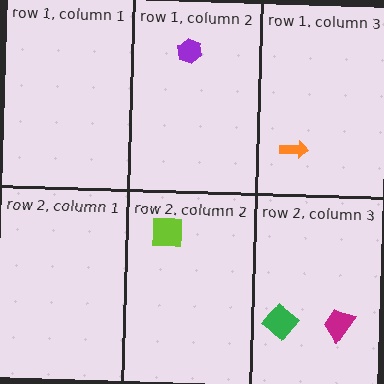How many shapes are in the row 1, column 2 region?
1.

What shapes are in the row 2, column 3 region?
The magenta trapezoid, the green diamond.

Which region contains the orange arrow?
The row 1, column 3 region.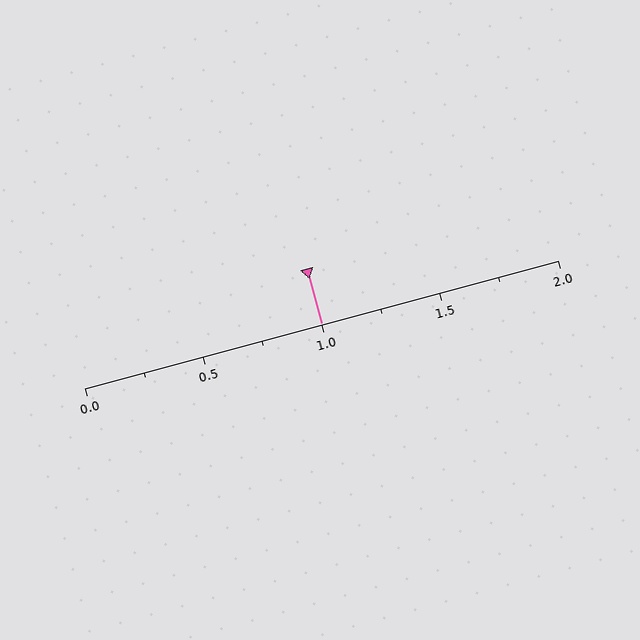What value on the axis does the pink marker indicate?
The marker indicates approximately 1.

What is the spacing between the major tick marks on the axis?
The major ticks are spaced 0.5 apart.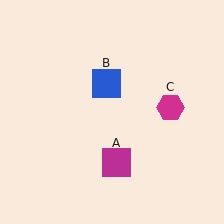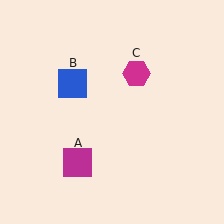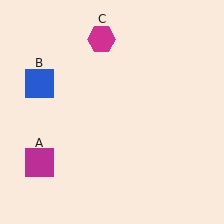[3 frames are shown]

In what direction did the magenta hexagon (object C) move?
The magenta hexagon (object C) moved up and to the left.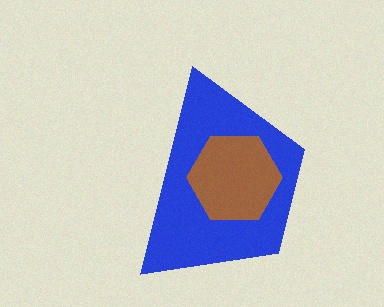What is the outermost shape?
The blue trapezoid.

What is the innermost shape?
The brown hexagon.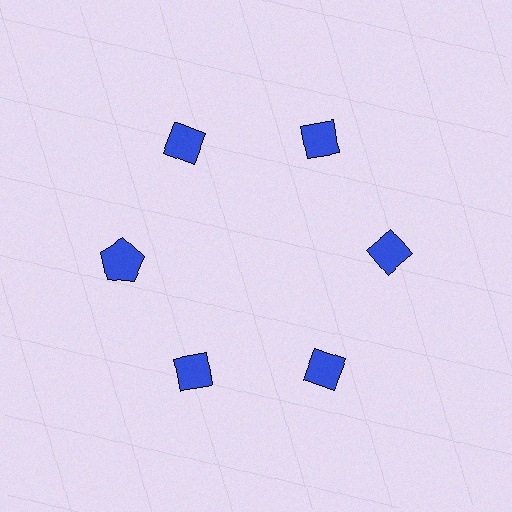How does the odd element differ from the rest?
It has a different shape: pentagon instead of diamond.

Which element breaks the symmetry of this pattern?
The blue pentagon at roughly the 9 o'clock position breaks the symmetry. All other shapes are blue diamonds.